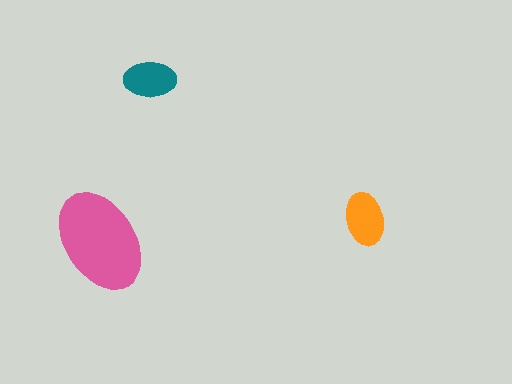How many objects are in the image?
There are 3 objects in the image.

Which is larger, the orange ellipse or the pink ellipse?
The pink one.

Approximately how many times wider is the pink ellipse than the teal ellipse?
About 2 times wider.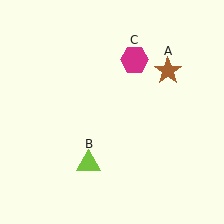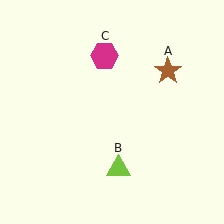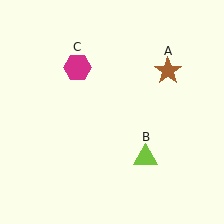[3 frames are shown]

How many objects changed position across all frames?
2 objects changed position: lime triangle (object B), magenta hexagon (object C).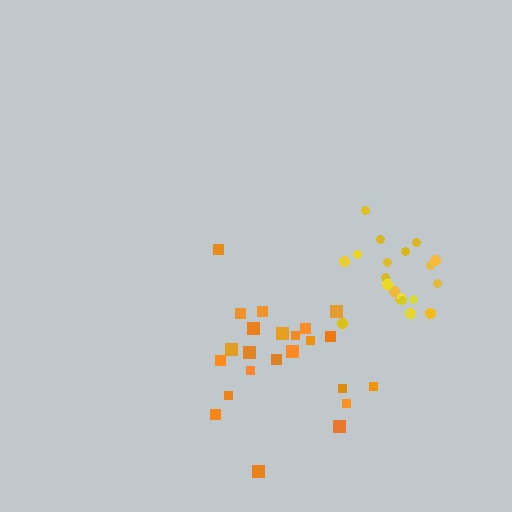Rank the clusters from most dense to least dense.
yellow, orange.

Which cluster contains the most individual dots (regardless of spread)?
Orange (23).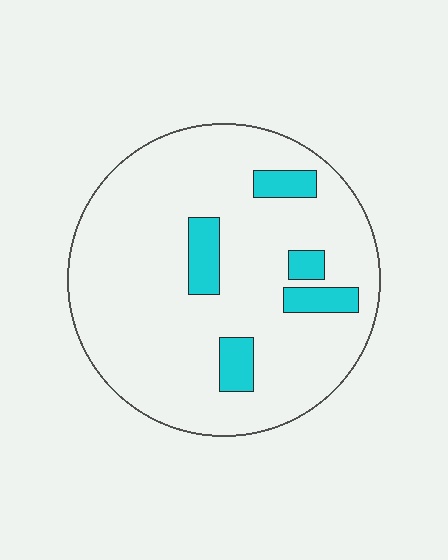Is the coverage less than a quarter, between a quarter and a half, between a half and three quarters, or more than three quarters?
Less than a quarter.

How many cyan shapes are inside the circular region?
5.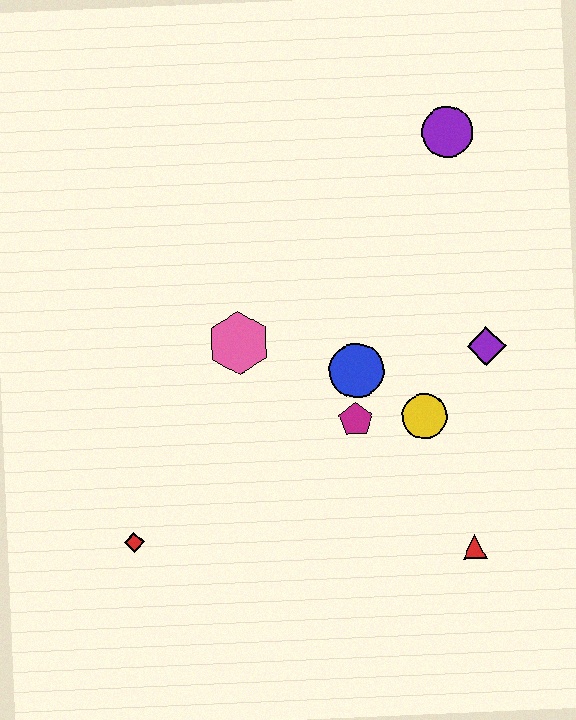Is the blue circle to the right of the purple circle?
No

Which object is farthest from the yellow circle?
The red diamond is farthest from the yellow circle.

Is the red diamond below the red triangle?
No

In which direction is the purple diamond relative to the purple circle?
The purple diamond is below the purple circle.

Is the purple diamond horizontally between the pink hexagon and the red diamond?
No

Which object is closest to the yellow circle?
The magenta pentagon is closest to the yellow circle.